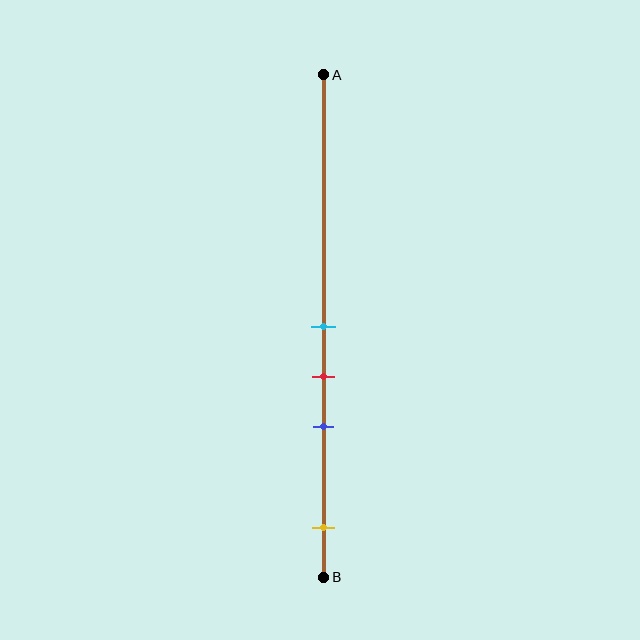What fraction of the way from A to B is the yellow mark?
The yellow mark is approximately 90% (0.9) of the way from A to B.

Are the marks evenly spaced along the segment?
No, the marks are not evenly spaced.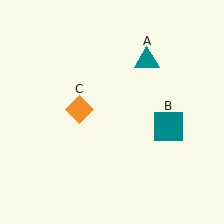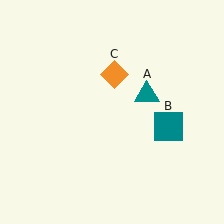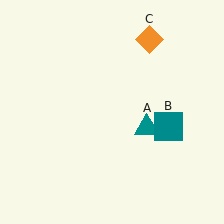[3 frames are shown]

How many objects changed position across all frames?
2 objects changed position: teal triangle (object A), orange diamond (object C).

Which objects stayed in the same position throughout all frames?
Teal square (object B) remained stationary.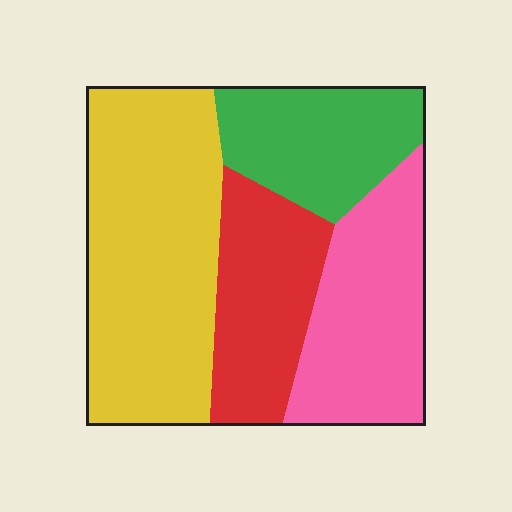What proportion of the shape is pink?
Pink covers roughly 25% of the shape.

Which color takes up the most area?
Yellow, at roughly 40%.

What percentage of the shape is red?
Red takes up about one fifth (1/5) of the shape.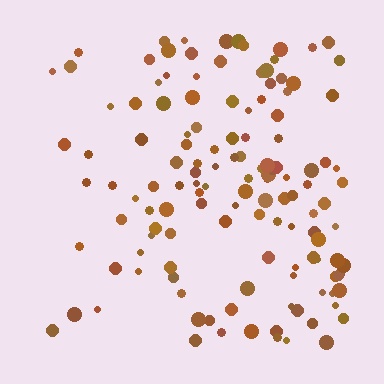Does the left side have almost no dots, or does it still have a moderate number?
Still a moderate number, just noticeably fewer than the right.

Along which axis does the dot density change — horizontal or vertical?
Horizontal.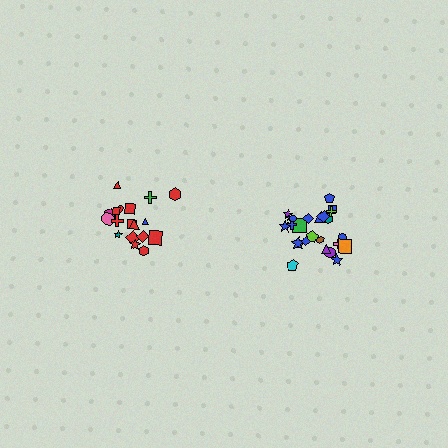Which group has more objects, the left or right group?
The right group.